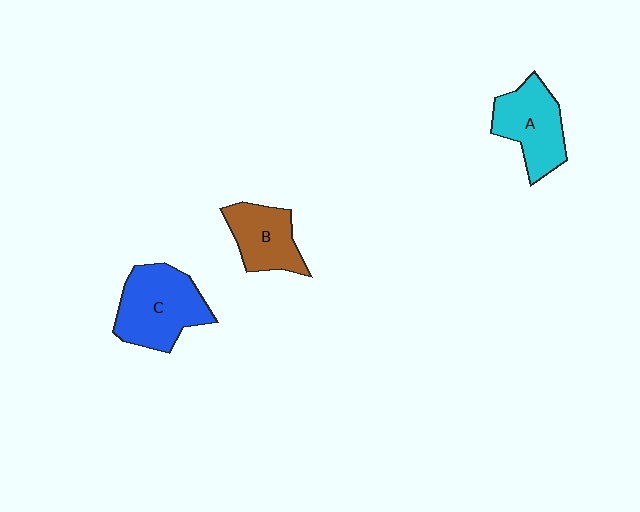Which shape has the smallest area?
Shape B (brown).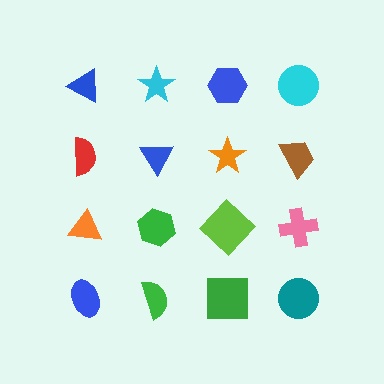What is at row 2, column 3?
An orange star.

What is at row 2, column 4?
A brown trapezoid.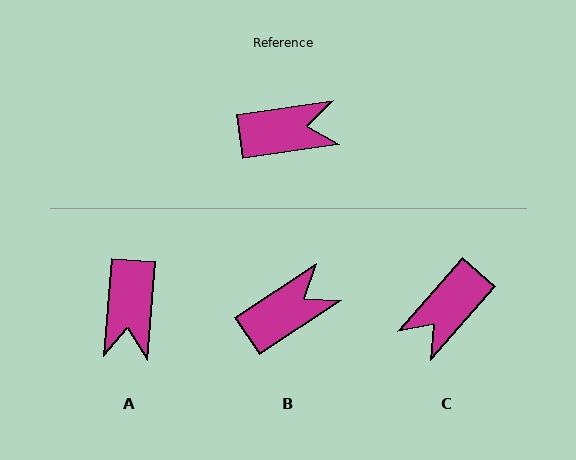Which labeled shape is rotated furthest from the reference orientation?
C, about 139 degrees away.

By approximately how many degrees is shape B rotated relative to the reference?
Approximately 25 degrees counter-clockwise.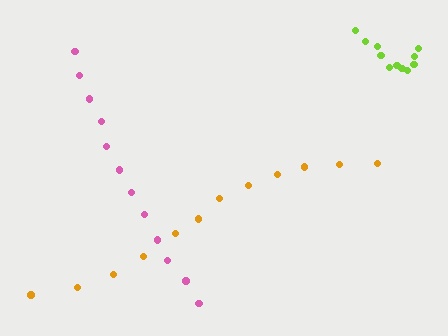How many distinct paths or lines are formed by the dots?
There are 3 distinct paths.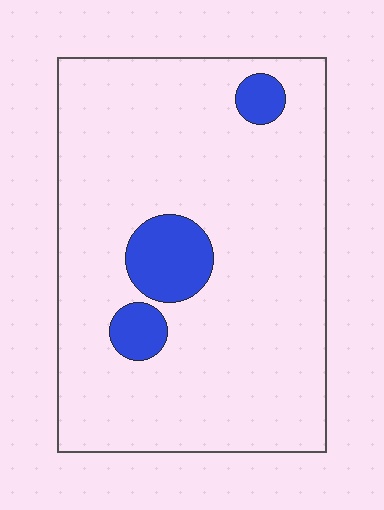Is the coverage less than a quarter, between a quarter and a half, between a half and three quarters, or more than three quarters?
Less than a quarter.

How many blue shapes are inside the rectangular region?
3.